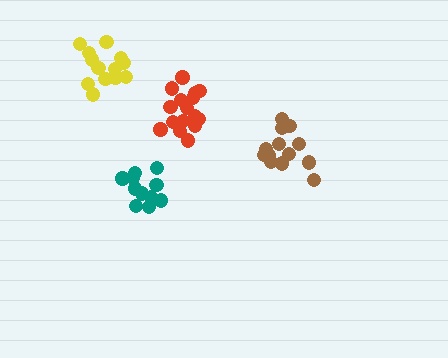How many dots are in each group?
Group 1: 16 dots, Group 2: 11 dots, Group 3: 13 dots, Group 4: 13 dots (53 total).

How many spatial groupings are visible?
There are 4 spatial groupings.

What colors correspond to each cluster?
The clusters are colored: red, teal, yellow, brown.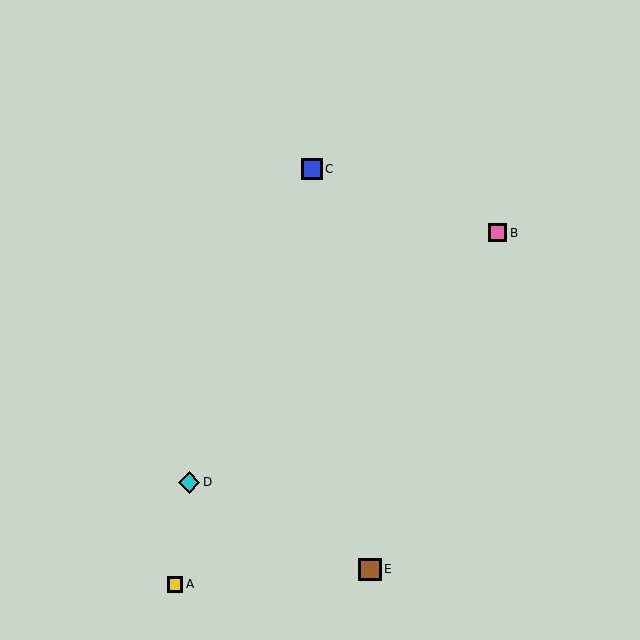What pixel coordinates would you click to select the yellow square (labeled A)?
Click at (175, 584) to select the yellow square A.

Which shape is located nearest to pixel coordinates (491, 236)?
The pink square (labeled B) at (497, 233) is nearest to that location.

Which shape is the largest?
The brown square (labeled E) is the largest.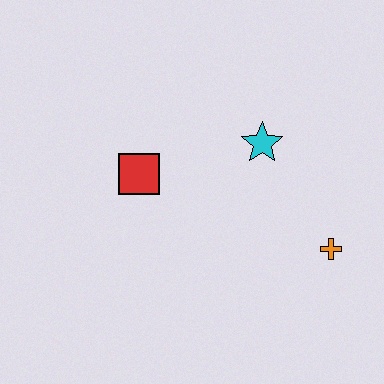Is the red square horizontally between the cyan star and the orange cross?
No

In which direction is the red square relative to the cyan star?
The red square is to the left of the cyan star.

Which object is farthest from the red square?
The orange cross is farthest from the red square.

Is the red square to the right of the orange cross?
No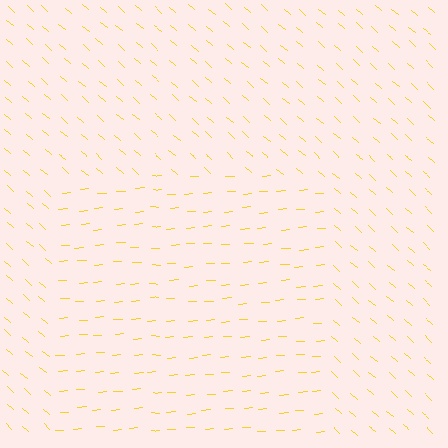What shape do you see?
I see a rectangle.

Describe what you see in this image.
The image is filled with small yellow line segments. A rectangle region in the image has lines oriented differently from the surrounding lines, creating a visible texture boundary.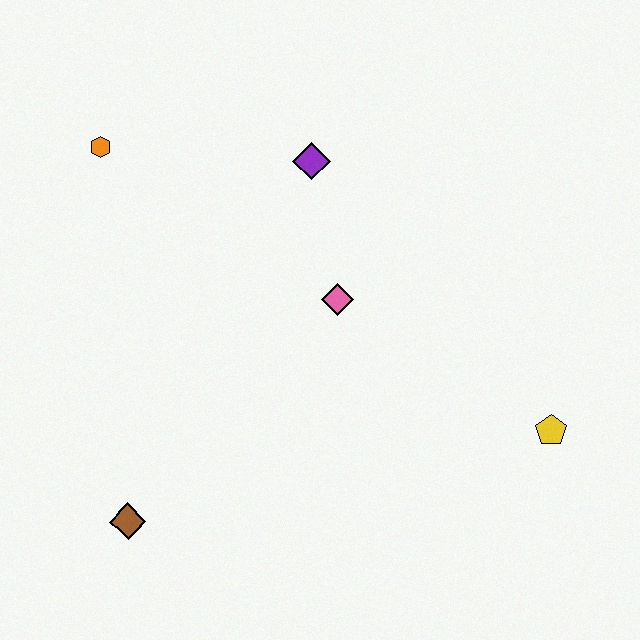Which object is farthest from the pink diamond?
The brown diamond is farthest from the pink diamond.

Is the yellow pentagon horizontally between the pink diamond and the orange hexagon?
No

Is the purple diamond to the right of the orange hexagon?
Yes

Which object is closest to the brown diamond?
The pink diamond is closest to the brown diamond.